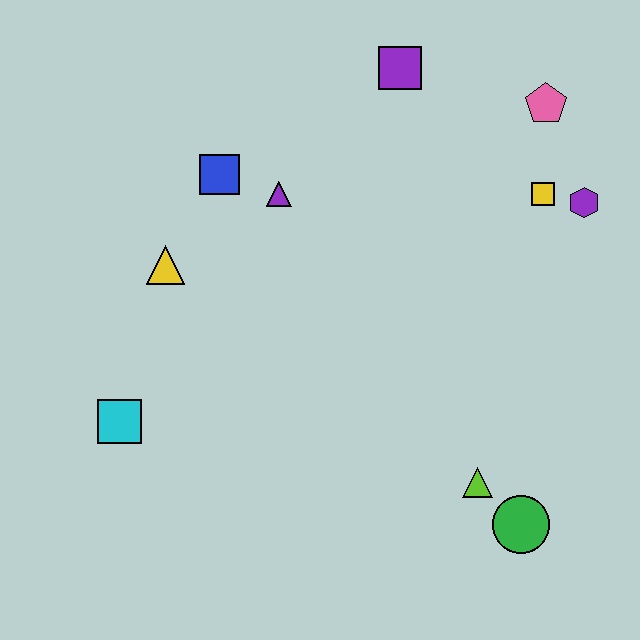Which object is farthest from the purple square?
The green circle is farthest from the purple square.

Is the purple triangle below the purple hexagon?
No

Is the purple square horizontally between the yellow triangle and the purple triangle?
No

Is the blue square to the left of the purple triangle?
Yes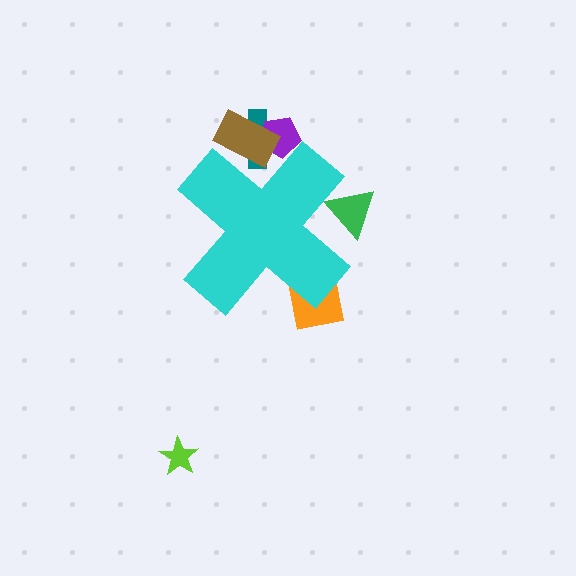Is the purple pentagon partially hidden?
Yes, the purple pentagon is partially hidden behind the cyan cross.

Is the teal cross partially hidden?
Yes, the teal cross is partially hidden behind the cyan cross.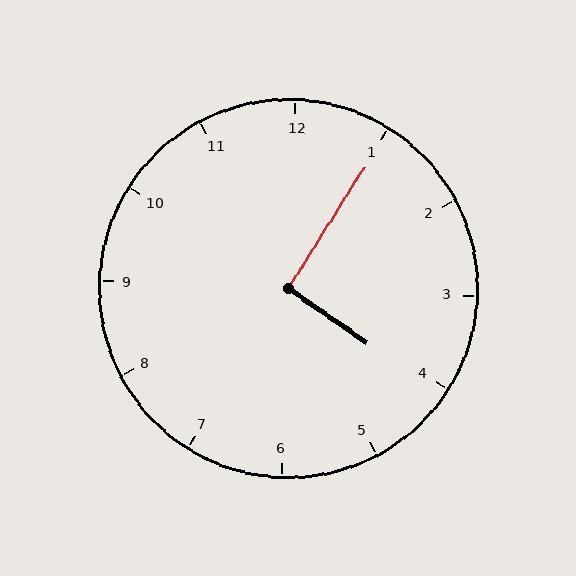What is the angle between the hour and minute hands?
Approximately 92 degrees.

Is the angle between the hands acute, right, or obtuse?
It is right.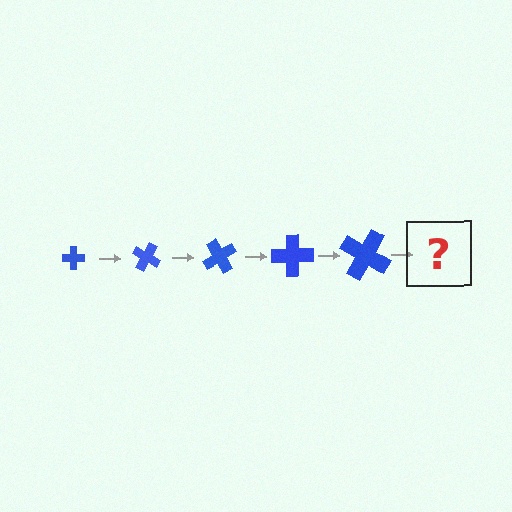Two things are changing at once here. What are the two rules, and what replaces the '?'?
The two rules are that the cross grows larger each step and it rotates 30 degrees each step. The '?' should be a cross, larger than the previous one and rotated 150 degrees from the start.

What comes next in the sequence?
The next element should be a cross, larger than the previous one and rotated 150 degrees from the start.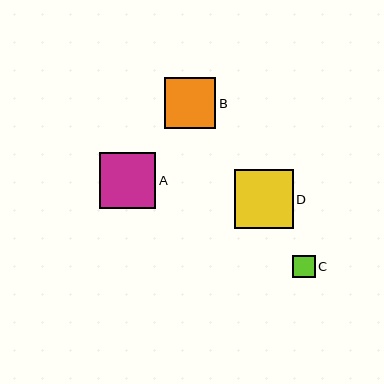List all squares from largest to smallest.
From largest to smallest: D, A, B, C.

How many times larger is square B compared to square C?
Square B is approximately 2.3 times the size of square C.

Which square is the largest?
Square D is the largest with a size of approximately 59 pixels.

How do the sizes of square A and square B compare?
Square A and square B are approximately the same size.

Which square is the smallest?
Square C is the smallest with a size of approximately 22 pixels.